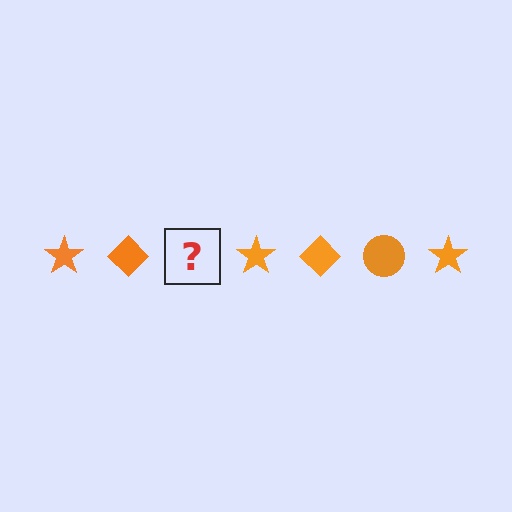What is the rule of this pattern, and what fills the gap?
The rule is that the pattern cycles through star, diamond, circle shapes in orange. The gap should be filled with an orange circle.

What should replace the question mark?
The question mark should be replaced with an orange circle.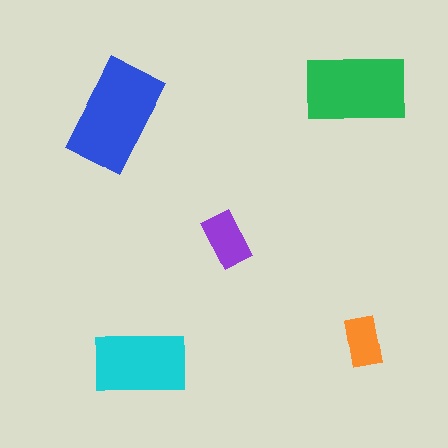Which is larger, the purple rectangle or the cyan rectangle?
The cyan one.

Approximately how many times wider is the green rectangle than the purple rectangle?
About 2 times wider.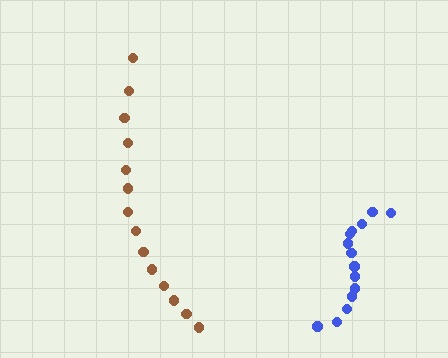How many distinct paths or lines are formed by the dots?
There are 2 distinct paths.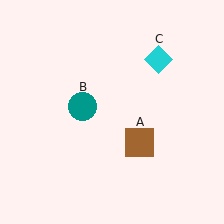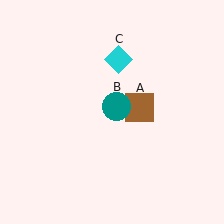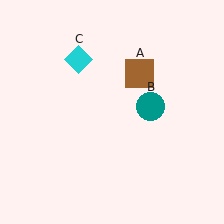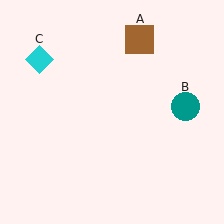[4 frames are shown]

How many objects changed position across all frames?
3 objects changed position: brown square (object A), teal circle (object B), cyan diamond (object C).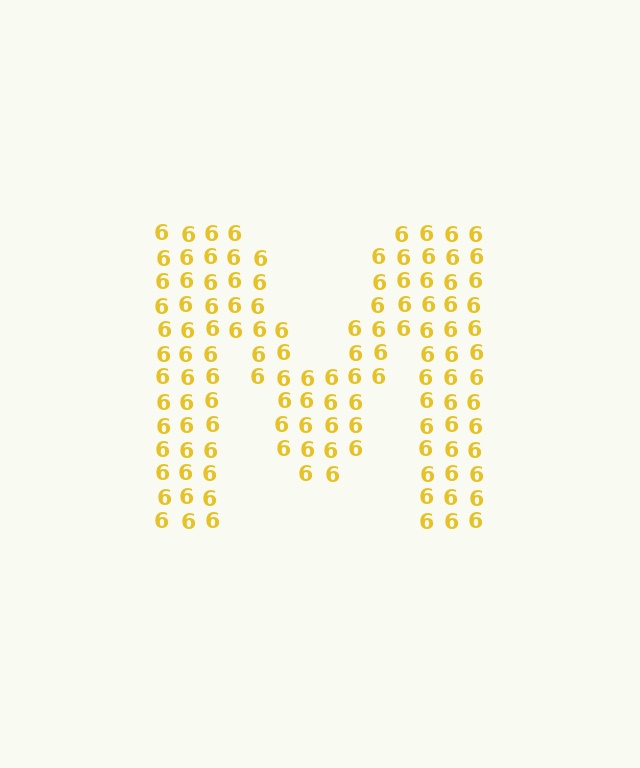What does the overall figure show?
The overall figure shows the letter M.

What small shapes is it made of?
It is made of small digit 6's.